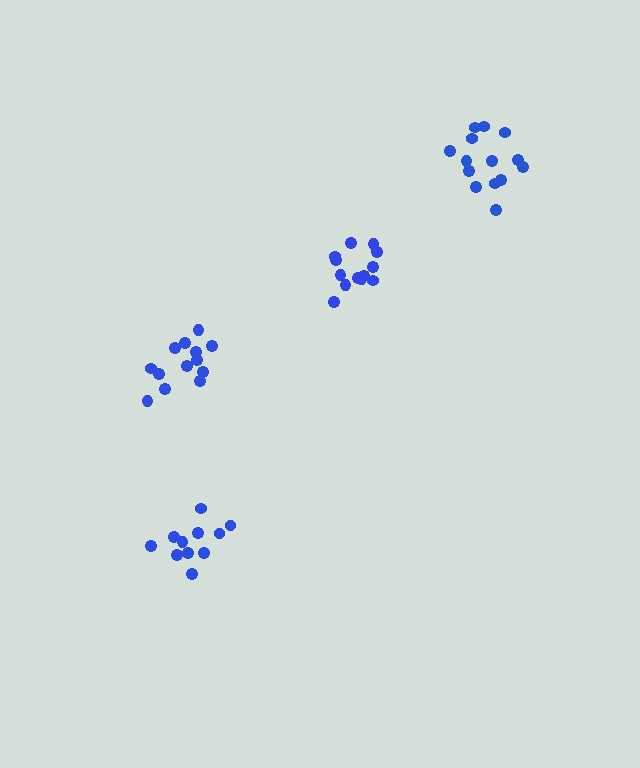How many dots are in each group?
Group 1: 14 dots, Group 2: 13 dots, Group 3: 13 dots, Group 4: 11 dots (51 total).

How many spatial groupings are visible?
There are 4 spatial groupings.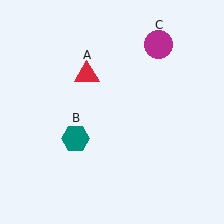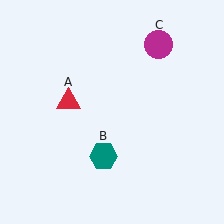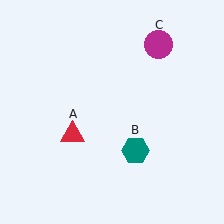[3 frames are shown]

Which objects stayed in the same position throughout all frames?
Magenta circle (object C) remained stationary.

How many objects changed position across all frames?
2 objects changed position: red triangle (object A), teal hexagon (object B).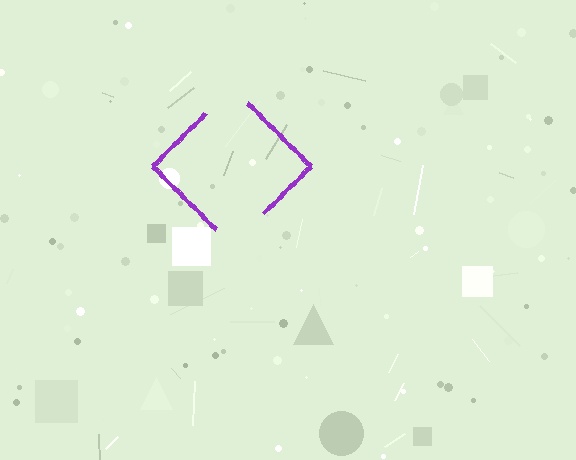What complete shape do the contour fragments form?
The contour fragments form a diamond.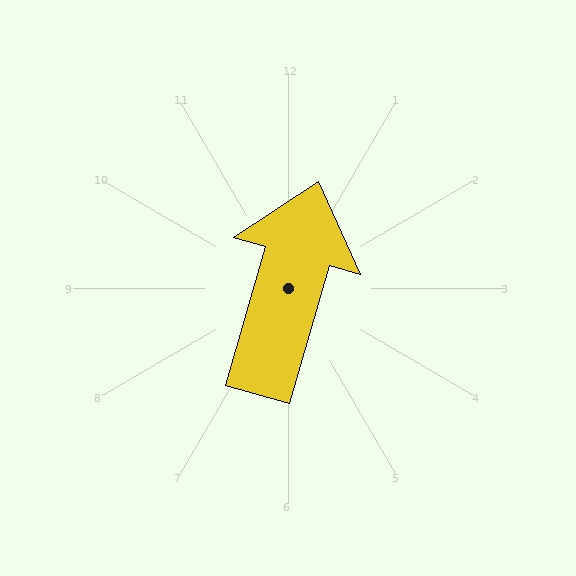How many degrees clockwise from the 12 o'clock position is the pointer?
Approximately 16 degrees.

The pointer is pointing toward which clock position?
Roughly 1 o'clock.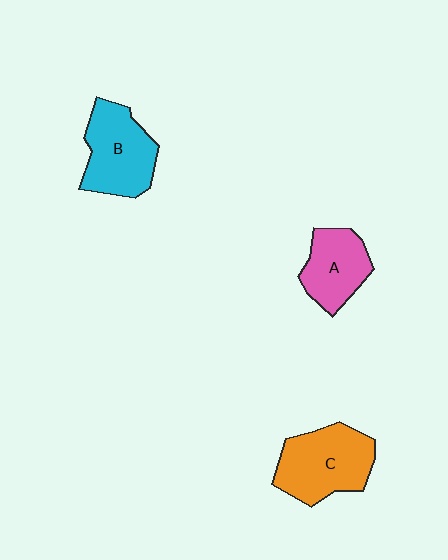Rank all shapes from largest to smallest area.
From largest to smallest: C (orange), B (cyan), A (pink).